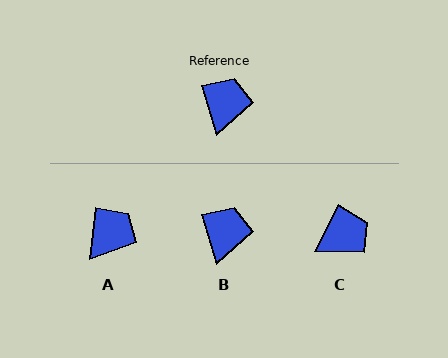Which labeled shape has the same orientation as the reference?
B.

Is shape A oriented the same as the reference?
No, it is off by about 23 degrees.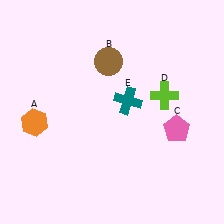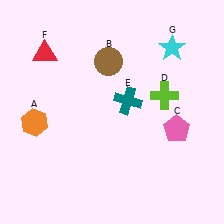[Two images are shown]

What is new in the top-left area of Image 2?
A red triangle (F) was added in the top-left area of Image 2.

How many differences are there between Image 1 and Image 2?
There are 2 differences between the two images.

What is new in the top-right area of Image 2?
A cyan star (G) was added in the top-right area of Image 2.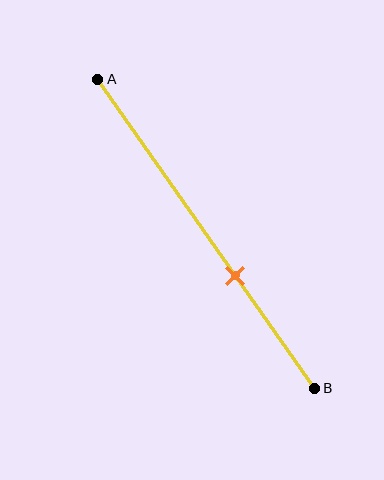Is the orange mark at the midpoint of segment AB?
No, the mark is at about 65% from A, not at the 50% midpoint.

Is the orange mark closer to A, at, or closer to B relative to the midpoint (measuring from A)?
The orange mark is closer to point B than the midpoint of segment AB.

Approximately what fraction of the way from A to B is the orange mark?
The orange mark is approximately 65% of the way from A to B.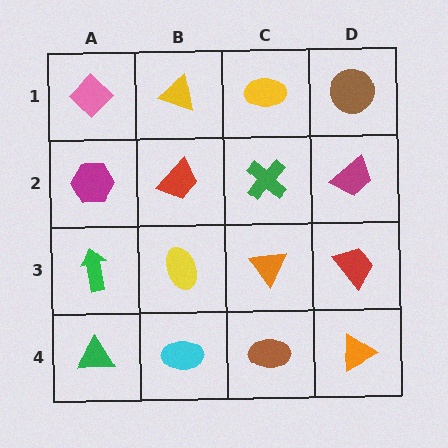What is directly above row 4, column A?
A green arrow.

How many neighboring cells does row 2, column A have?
3.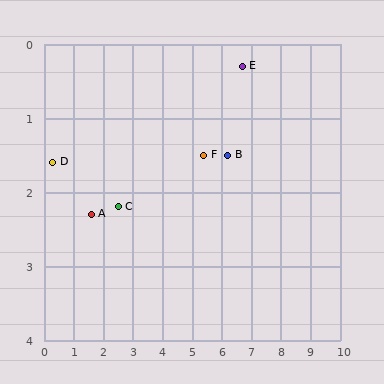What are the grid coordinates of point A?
Point A is at approximately (1.6, 2.3).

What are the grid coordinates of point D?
Point D is at approximately (0.3, 1.6).